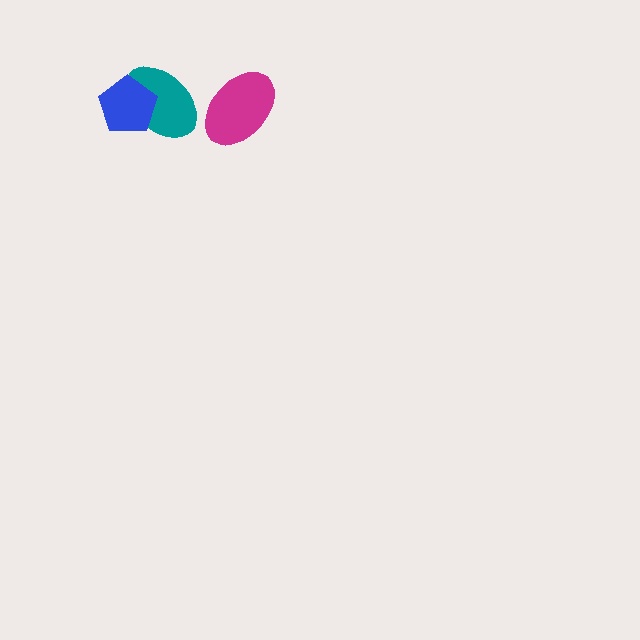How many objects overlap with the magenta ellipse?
0 objects overlap with the magenta ellipse.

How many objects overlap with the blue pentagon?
1 object overlaps with the blue pentagon.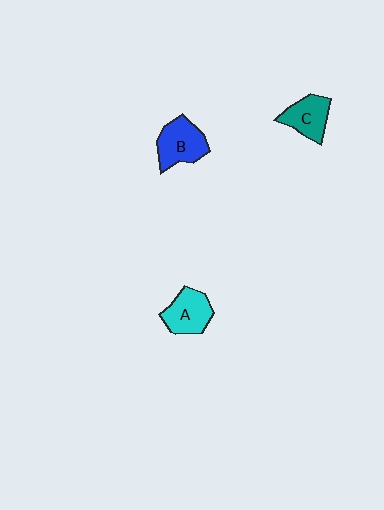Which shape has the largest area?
Shape B (blue).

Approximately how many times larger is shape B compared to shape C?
Approximately 1.2 times.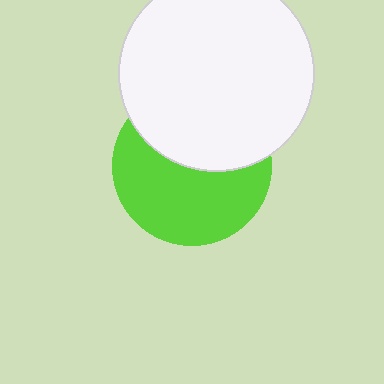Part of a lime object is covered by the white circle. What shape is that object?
It is a circle.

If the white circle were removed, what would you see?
You would see the complete lime circle.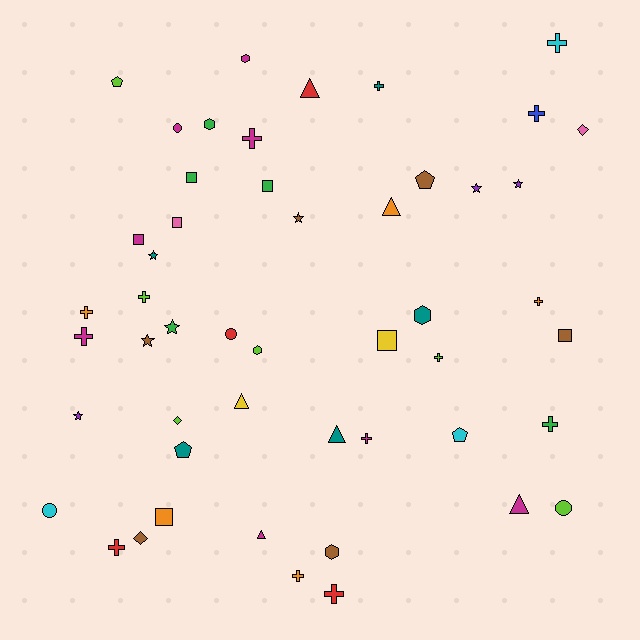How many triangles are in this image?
There are 6 triangles.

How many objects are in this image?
There are 50 objects.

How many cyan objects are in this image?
There are 3 cyan objects.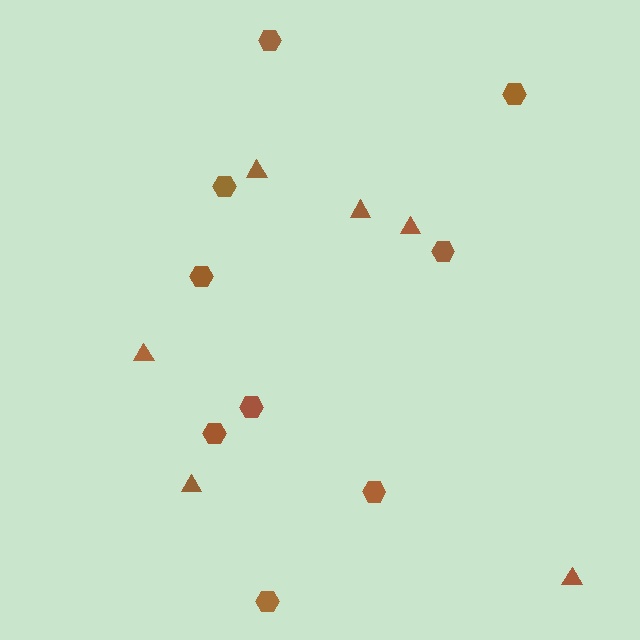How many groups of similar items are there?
There are 2 groups: one group of triangles (6) and one group of hexagons (9).